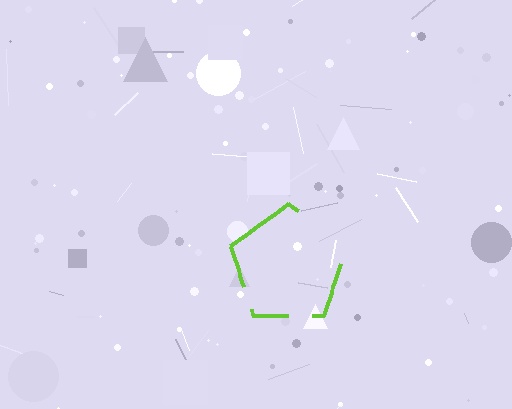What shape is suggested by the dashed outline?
The dashed outline suggests a pentagon.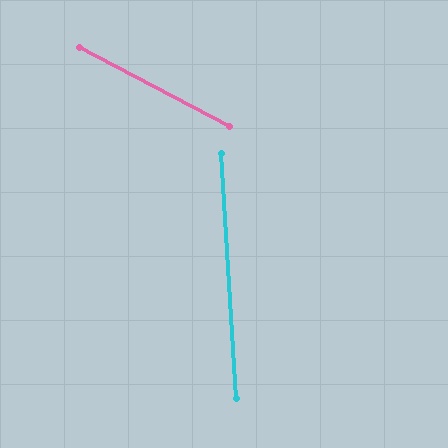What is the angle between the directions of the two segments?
Approximately 59 degrees.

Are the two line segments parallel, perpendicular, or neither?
Neither parallel nor perpendicular — they differ by about 59°.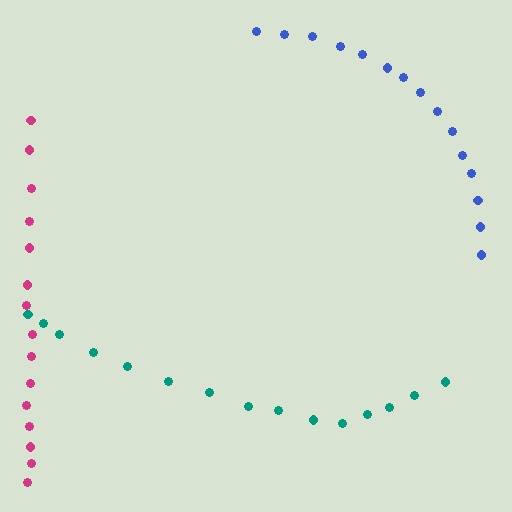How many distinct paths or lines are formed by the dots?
There are 3 distinct paths.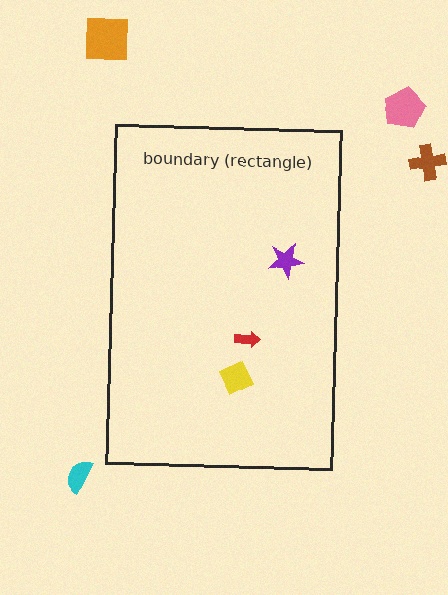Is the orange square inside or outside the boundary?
Outside.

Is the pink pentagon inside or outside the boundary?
Outside.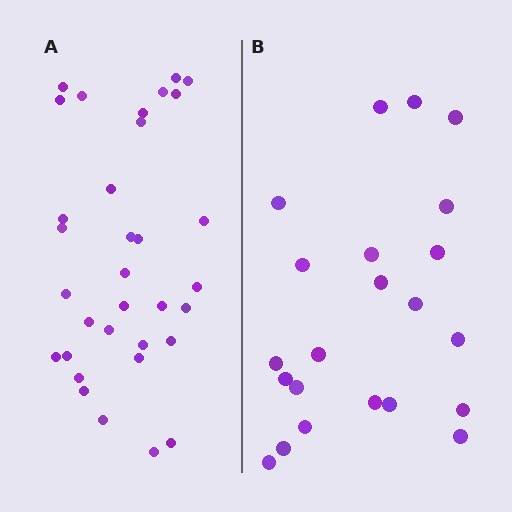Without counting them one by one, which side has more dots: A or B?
Region A (the left region) has more dots.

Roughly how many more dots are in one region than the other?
Region A has roughly 12 or so more dots than region B.